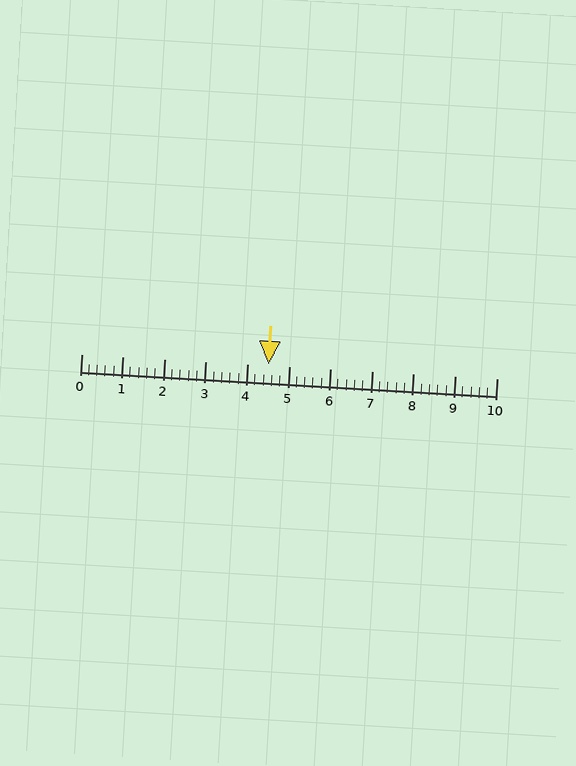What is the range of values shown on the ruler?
The ruler shows values from 0 to 10.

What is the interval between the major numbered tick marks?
The major tick marks are spaced 1 units apart.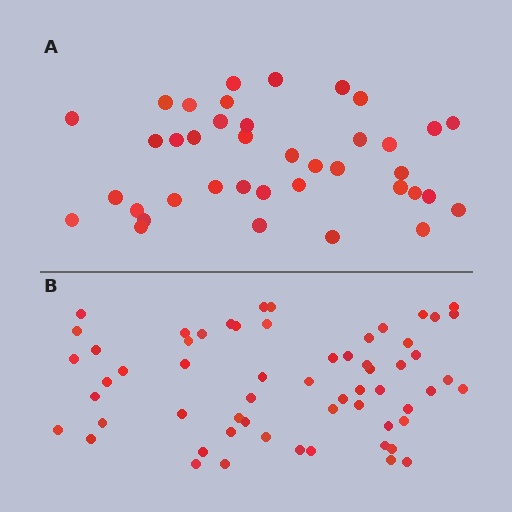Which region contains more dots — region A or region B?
Region B (the bottom region) has more dots.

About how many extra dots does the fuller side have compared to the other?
Region B has approximately 20 more dots than region A.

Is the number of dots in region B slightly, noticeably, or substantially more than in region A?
Region B has substantially more. The ratio is roughly 1.5 to 1.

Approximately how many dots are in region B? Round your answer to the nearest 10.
About 60 dots.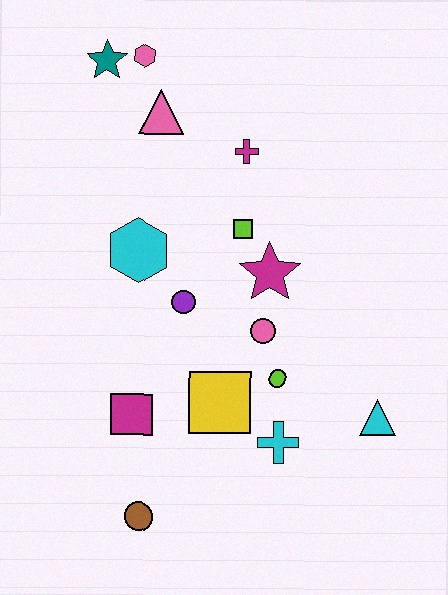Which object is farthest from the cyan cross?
The teal star is farthest from the cyan cross.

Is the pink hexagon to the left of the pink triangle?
Yes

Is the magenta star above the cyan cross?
Yes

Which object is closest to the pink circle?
The lime circle is closest to the pink circle.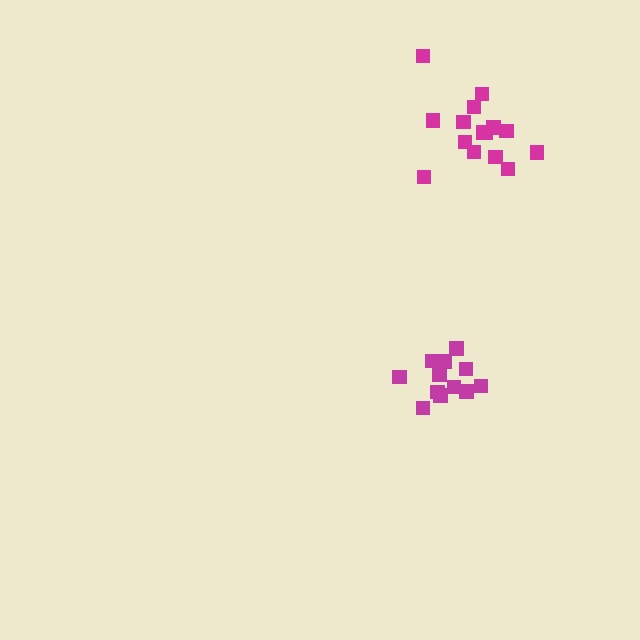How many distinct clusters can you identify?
There are 2 distinct clusters.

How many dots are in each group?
Group 1: 12 dots, Group 2: 15 dots (27 total).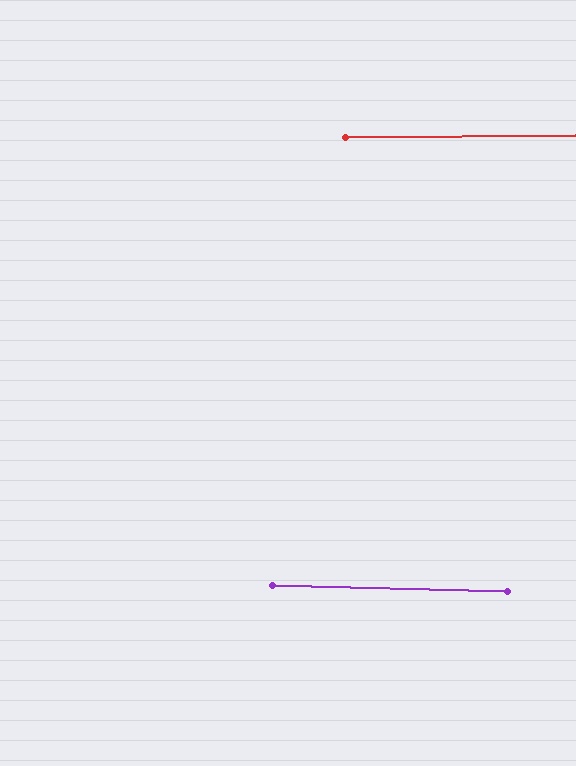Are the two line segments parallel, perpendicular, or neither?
Parallel — their directions differ by only 2.0°.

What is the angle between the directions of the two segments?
Approximately 2 degrees.